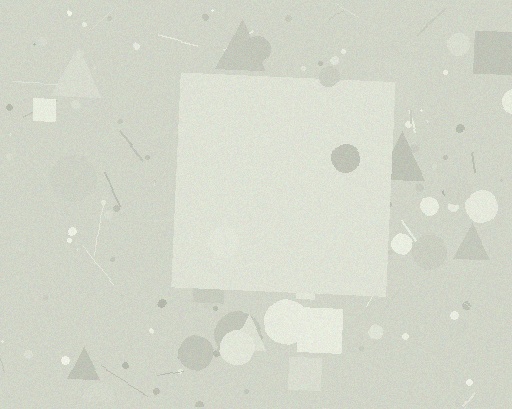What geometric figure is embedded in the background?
A square is embedded in the background.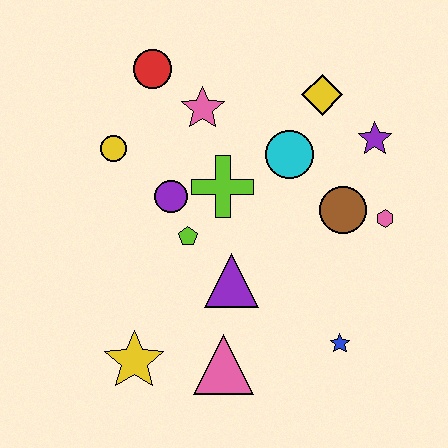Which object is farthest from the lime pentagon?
The purple star is farthest from the lime pentagon.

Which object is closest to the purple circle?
The lime pentagon is closest to the purple circle.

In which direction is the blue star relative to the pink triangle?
The blue star is to the right of the pink triangle.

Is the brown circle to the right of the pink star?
Yes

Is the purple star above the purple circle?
Yes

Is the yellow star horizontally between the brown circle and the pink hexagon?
No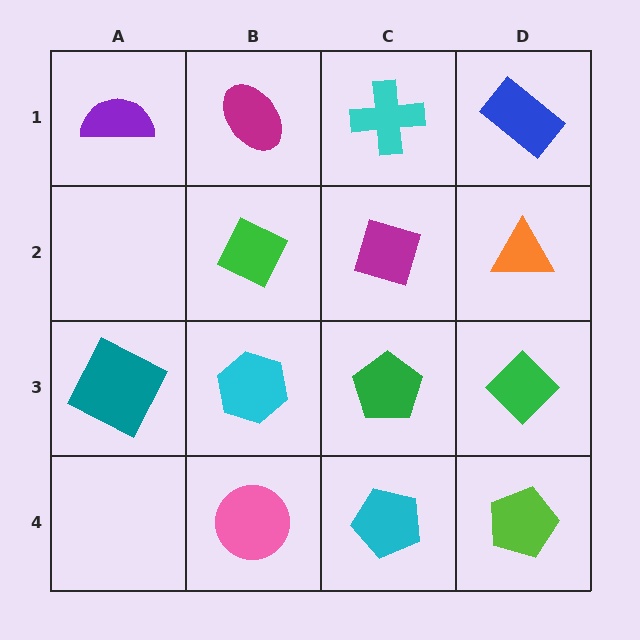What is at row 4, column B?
A pink circle.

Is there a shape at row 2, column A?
No, that cell is empty.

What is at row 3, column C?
A green pentagon.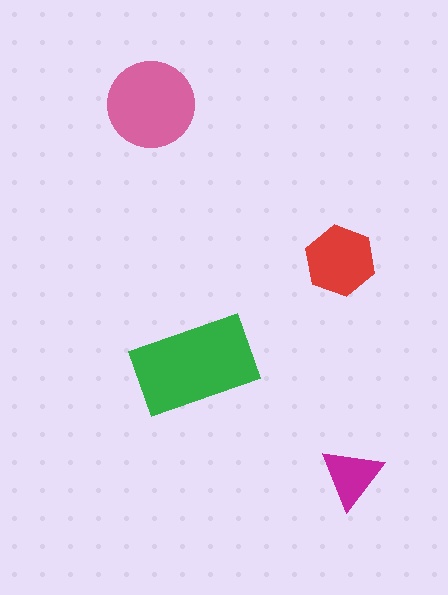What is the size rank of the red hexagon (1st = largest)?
3rd.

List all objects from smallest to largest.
The magenta triangle, the red hexagon, the pink circle, the green rectangle.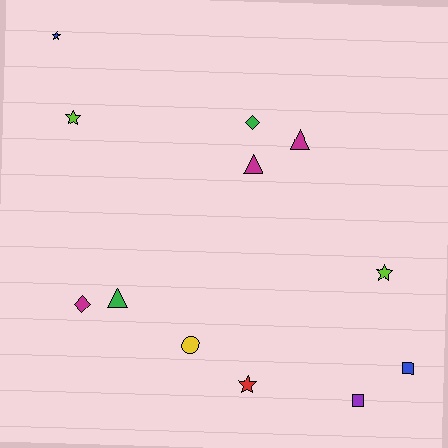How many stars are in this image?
There are 4 stars.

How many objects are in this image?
There are 12 objects.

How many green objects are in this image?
There are 2 green objects.